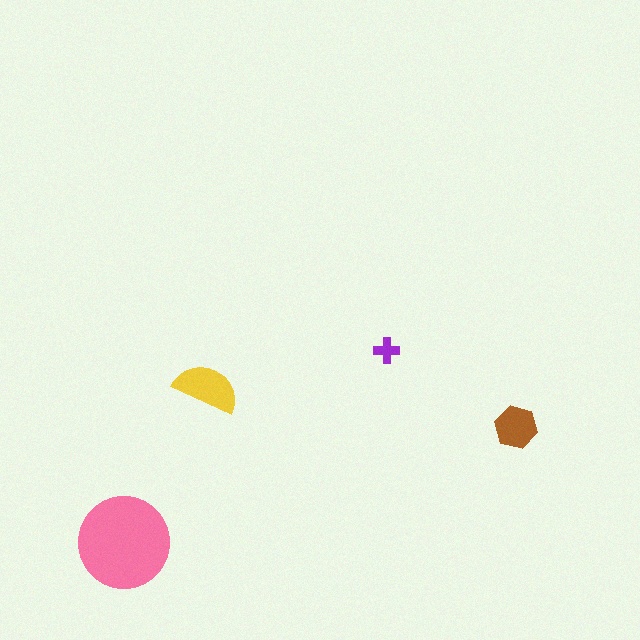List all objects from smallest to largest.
The purple cross, the brown hexagon, the yellow semicircle, the pink circle.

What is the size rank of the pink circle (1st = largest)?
1st.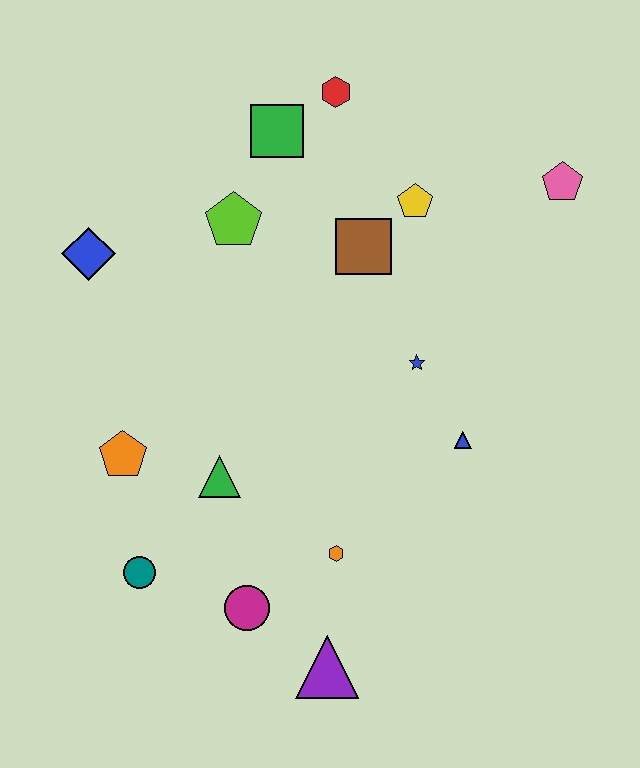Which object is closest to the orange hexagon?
The magenta circle is closest to the orange hexagon.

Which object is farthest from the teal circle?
The pink pentagon is farthest from the teal circle.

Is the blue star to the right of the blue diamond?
Yes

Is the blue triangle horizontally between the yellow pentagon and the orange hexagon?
No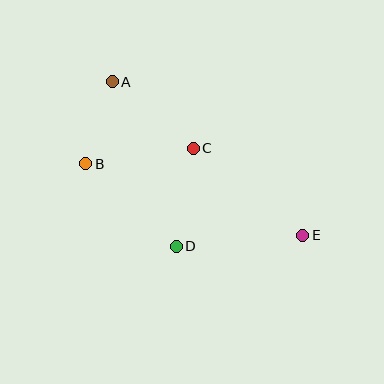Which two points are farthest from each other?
Points A and E are farthest from each other.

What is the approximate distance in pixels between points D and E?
The distance between D and E is approximately 127 pixels.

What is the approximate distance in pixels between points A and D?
The distance between A and D is approximately 177 pixels.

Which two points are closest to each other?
Points A and B are closest to each other.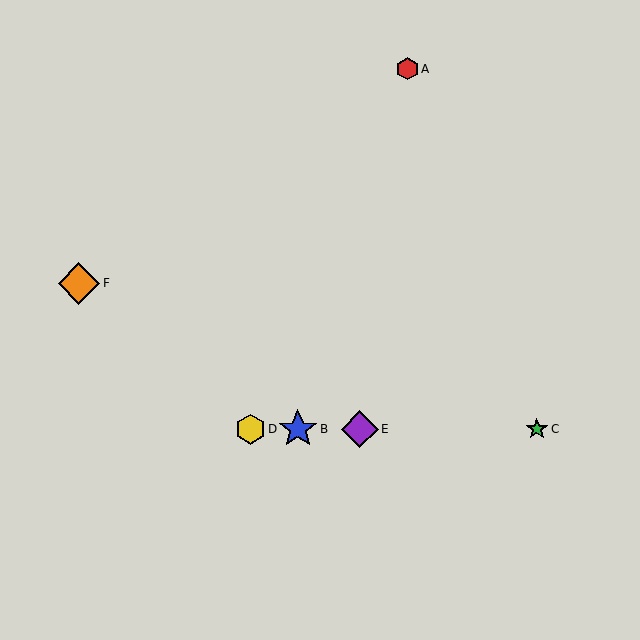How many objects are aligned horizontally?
4 objects (B, C, D, E) are aligned horizontally.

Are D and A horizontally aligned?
No, D is at y≈429 and A is at y≈69.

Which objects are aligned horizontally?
Objects B, C, D, E are aligned horizontally.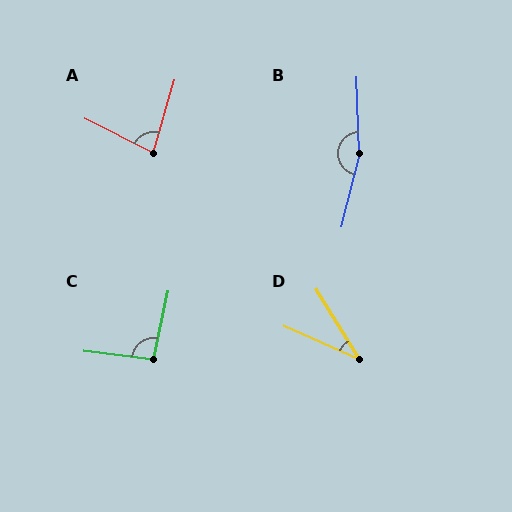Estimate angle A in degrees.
Approximately 80 degrees.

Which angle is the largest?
B, at approximately 163 degrees.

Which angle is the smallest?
D, at approximately 35 degrees.